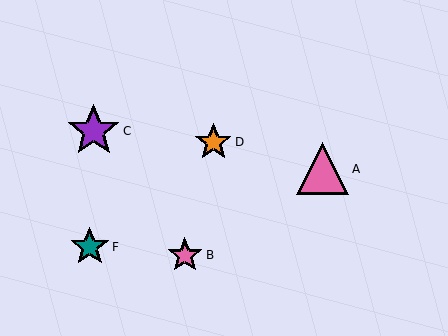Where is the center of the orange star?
The center of the orange star is at (213, 142).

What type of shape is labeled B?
Shape B is a pink star.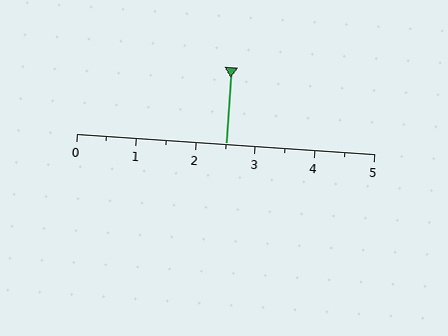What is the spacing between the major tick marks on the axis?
The major ticks are spaced 1 apart.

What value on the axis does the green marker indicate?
The marker indicates approximately 2.5.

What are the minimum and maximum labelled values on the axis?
The axis runs from 0 to 5.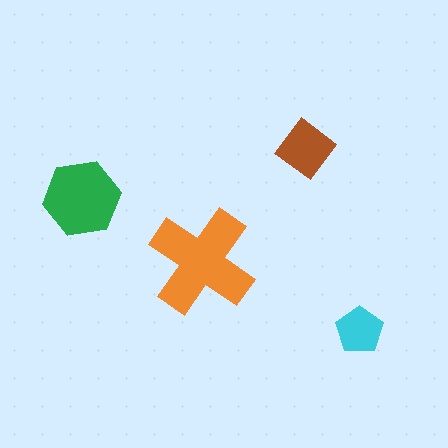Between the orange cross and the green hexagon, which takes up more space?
The orange cross.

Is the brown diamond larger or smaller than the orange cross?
Smaller.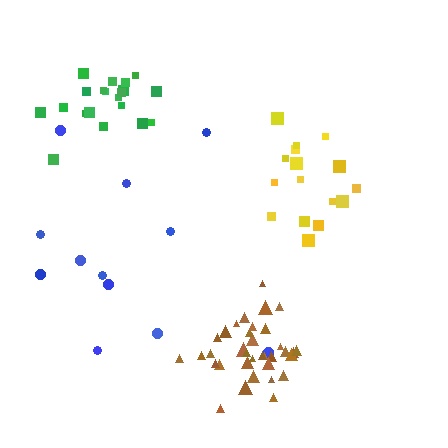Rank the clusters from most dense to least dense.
brown, green, yellow, blue.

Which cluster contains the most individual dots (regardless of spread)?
Brown (35).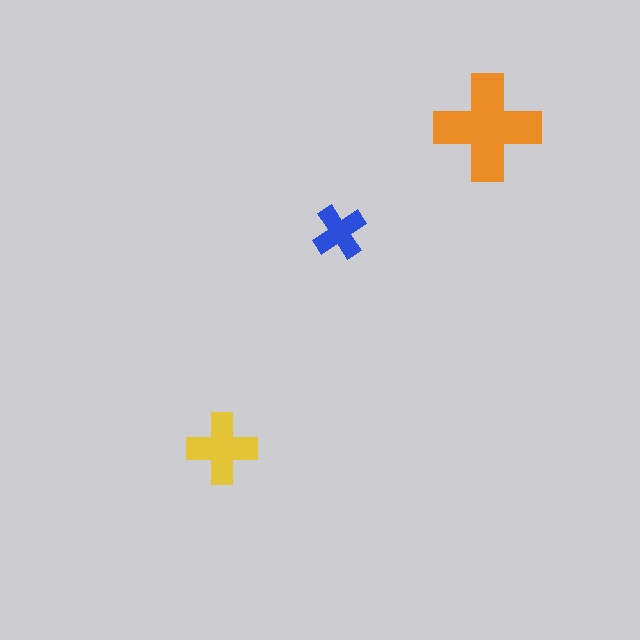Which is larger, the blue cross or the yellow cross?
The yellow one.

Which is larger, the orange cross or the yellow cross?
The orange one.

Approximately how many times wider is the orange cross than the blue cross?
About 2 times wider.